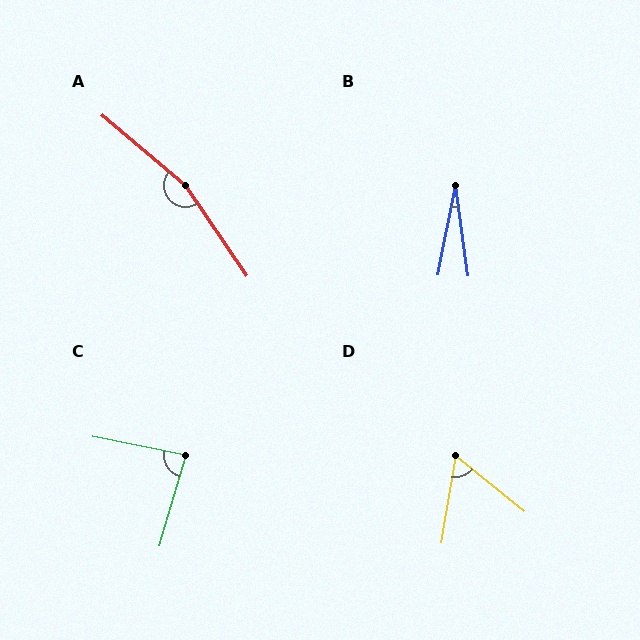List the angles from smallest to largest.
B (18°), D (61°), C (85°), A (165°).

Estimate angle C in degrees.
Approximately 85 degrees.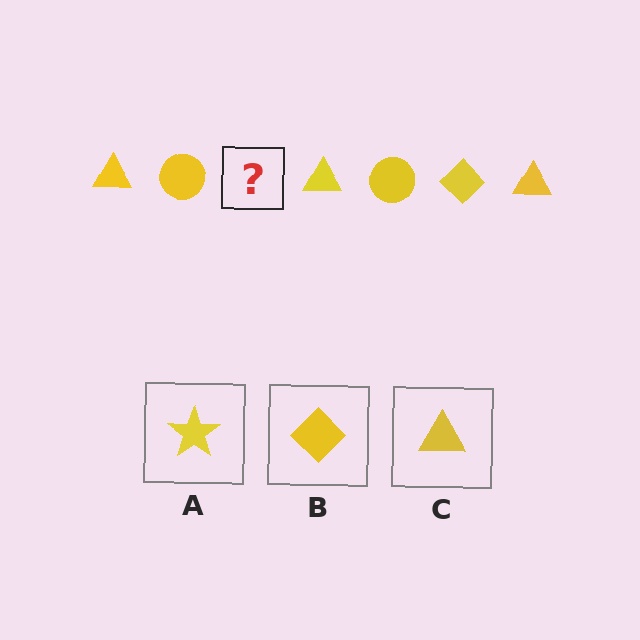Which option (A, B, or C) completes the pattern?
B.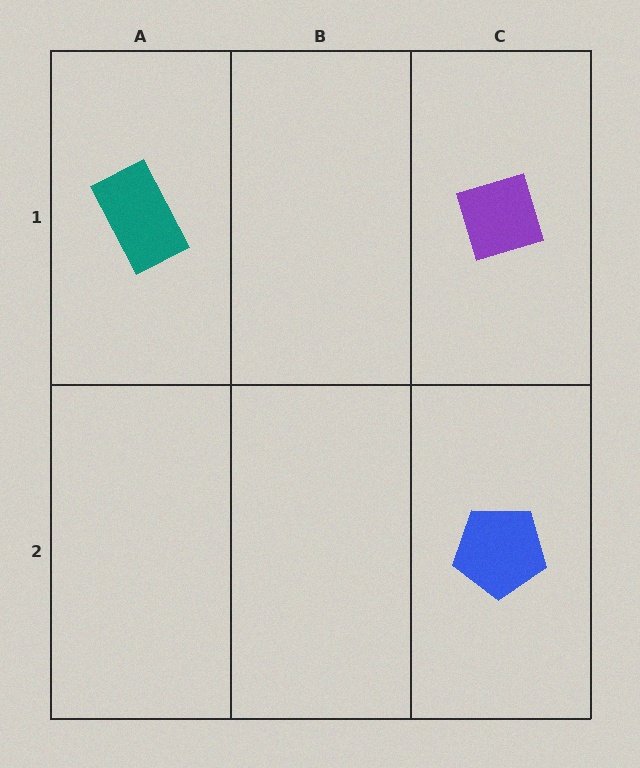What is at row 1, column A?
A teal rectangle.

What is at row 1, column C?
A purple diamond.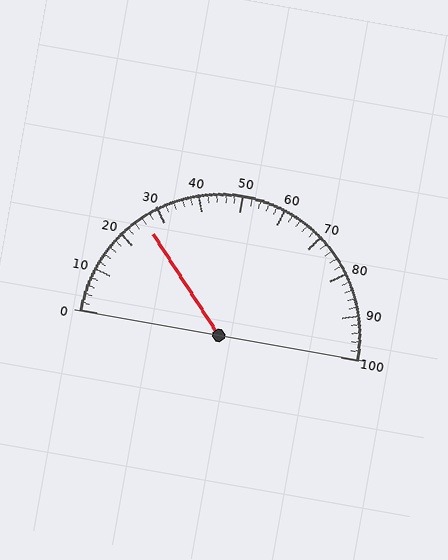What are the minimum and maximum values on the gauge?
The gauge ranges from 0 to 100.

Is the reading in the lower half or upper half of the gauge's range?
The reading is in the lower half of the range (0 to 100).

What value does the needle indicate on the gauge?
The needle indicates approximately 26.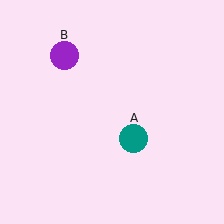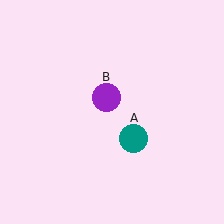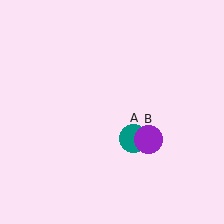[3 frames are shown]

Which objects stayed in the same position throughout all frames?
Teal circle (object A) remained stationary.